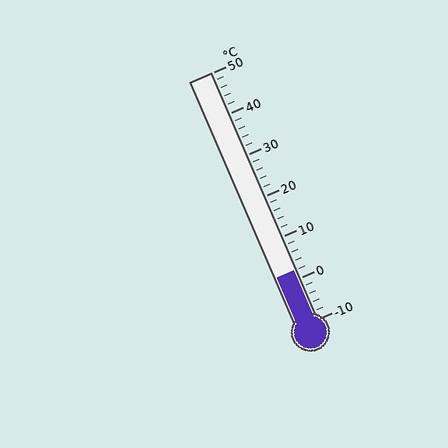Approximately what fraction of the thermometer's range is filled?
The thermometer is filled to approximately 20% of its range.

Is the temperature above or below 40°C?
The temperature is below 40°C.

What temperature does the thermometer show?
The thermometer shows approximately 2°C.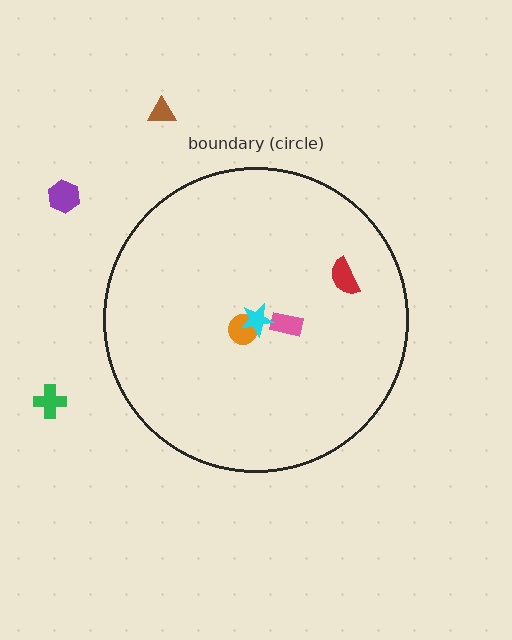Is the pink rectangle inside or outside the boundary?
Inside.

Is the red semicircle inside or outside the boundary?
Inside.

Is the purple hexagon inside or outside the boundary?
Outside.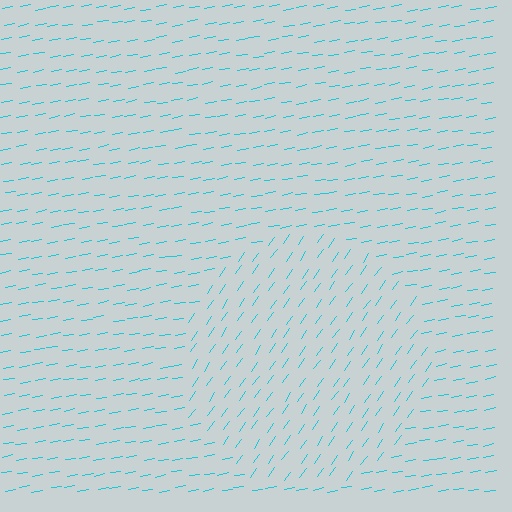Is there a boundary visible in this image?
Yes, there is a texture boundary formed by a change in line orientation.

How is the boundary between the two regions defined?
The boundary is defined purely by a change in line orientation (approximately 45 degrees difference). All lines are the same color and thickness.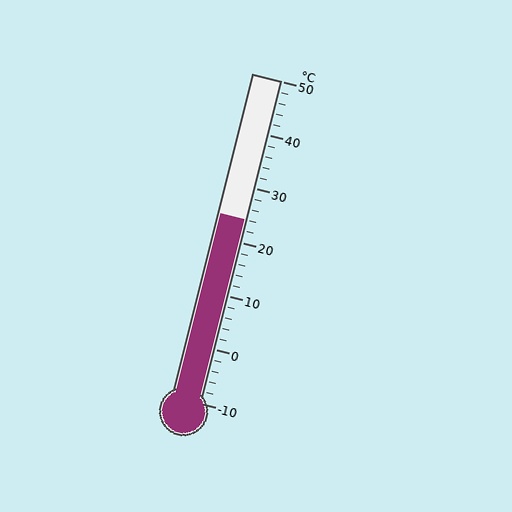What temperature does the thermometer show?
The thermometer shows approximately 24°C.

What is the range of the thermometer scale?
The thermometer scale ranges from -10°C to 50°C.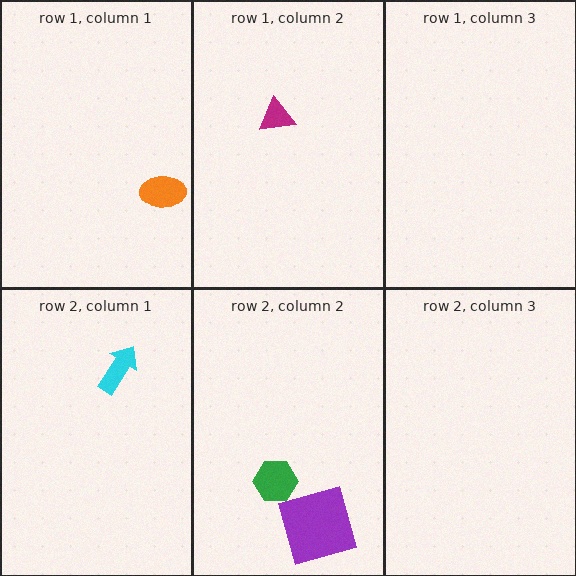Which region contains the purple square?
The row 2, column 2 region.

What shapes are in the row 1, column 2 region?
The magenta triangle.